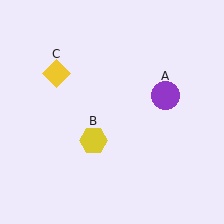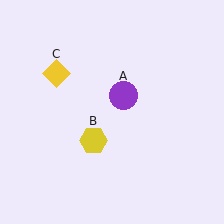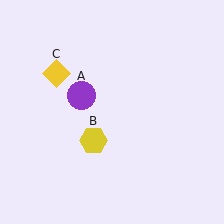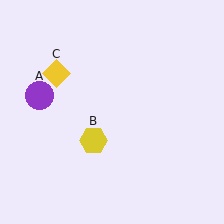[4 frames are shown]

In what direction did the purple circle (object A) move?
The purple circle (object A) moved left.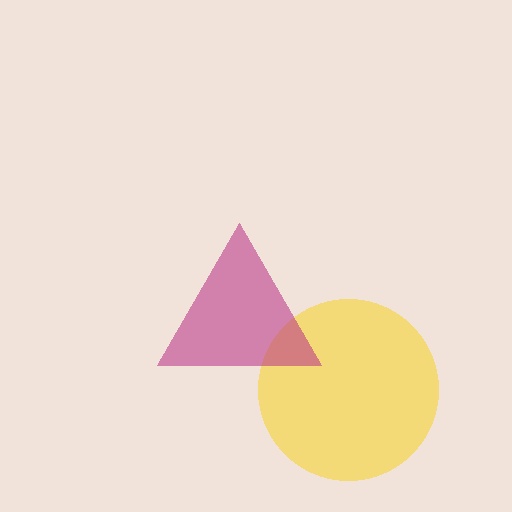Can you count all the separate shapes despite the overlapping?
Yes, there are 2 separate shapes.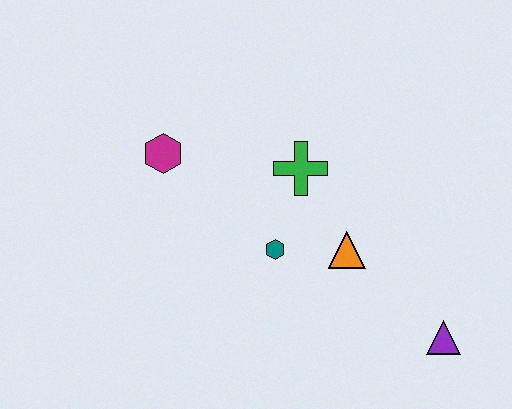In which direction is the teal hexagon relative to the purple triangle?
The teal hexagon is to the left of the purple triangle.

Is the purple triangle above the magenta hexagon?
No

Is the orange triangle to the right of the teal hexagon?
Yes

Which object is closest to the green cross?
The teal hexagon is closest to the green cross.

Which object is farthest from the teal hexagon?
The purple triangle is farthest from the teal hexagon.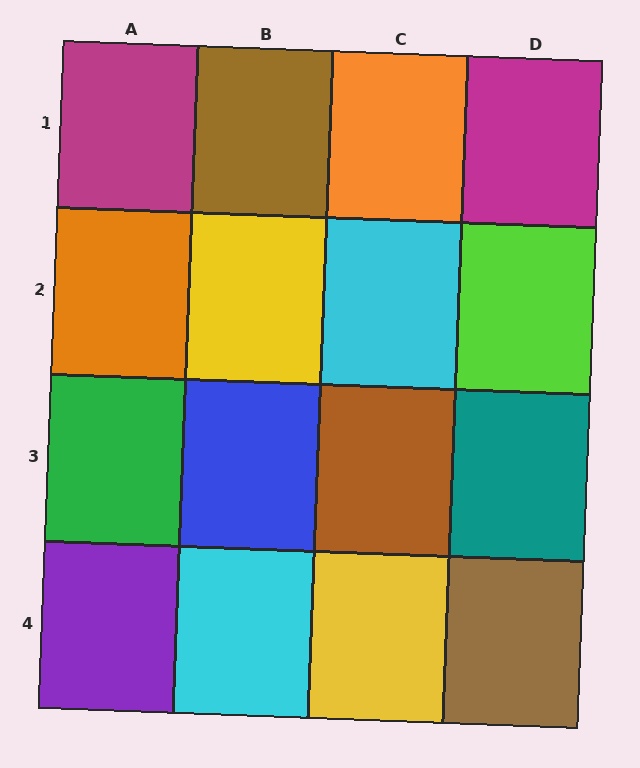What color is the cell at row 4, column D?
Brown.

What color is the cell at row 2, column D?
Lime.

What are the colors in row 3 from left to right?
Green, blue, brown, teal.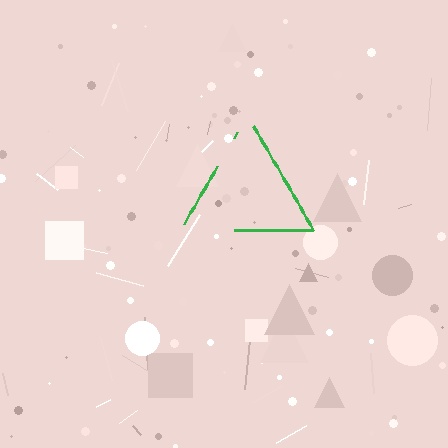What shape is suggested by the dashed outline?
The dashed outline suggests a triangle.